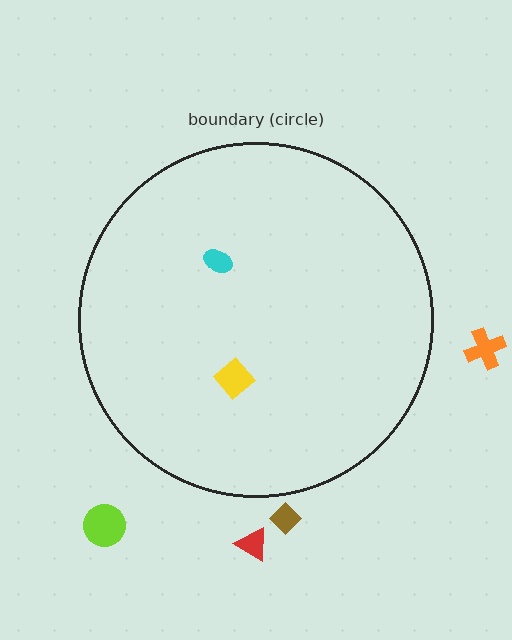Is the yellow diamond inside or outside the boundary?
Inside.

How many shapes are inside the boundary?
2 inside, 4 outside.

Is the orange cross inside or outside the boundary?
Outside.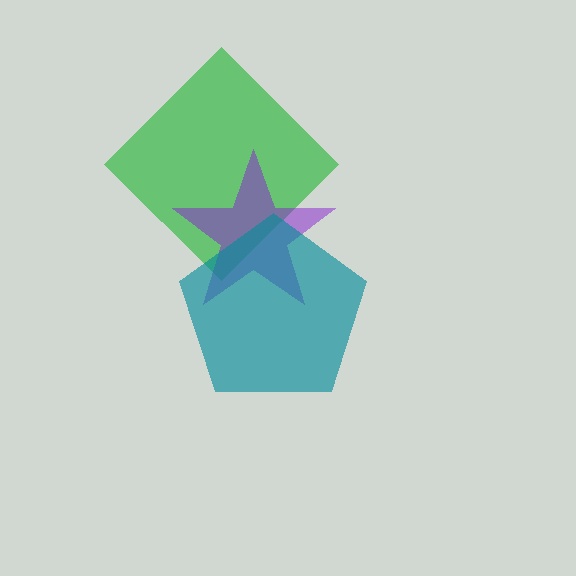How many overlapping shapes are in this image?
There are 3 overlapping shapes in the image.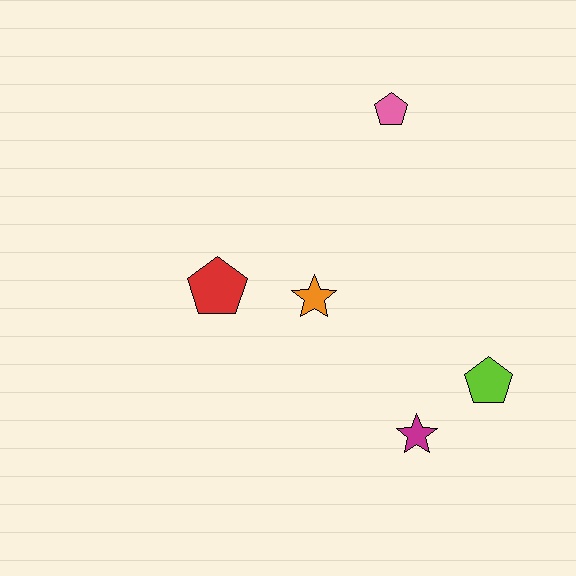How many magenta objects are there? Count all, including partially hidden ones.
There is 1 magenta object.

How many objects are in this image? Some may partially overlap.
There are 5 objects.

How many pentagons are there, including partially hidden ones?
There are 3 pentagons.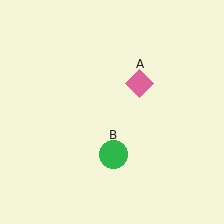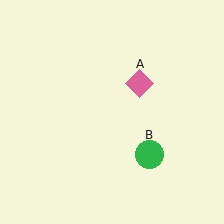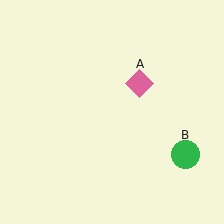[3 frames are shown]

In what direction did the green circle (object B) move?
The green circle (object B) moved right.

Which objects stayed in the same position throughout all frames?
Pink diamond (object A) remained stationary.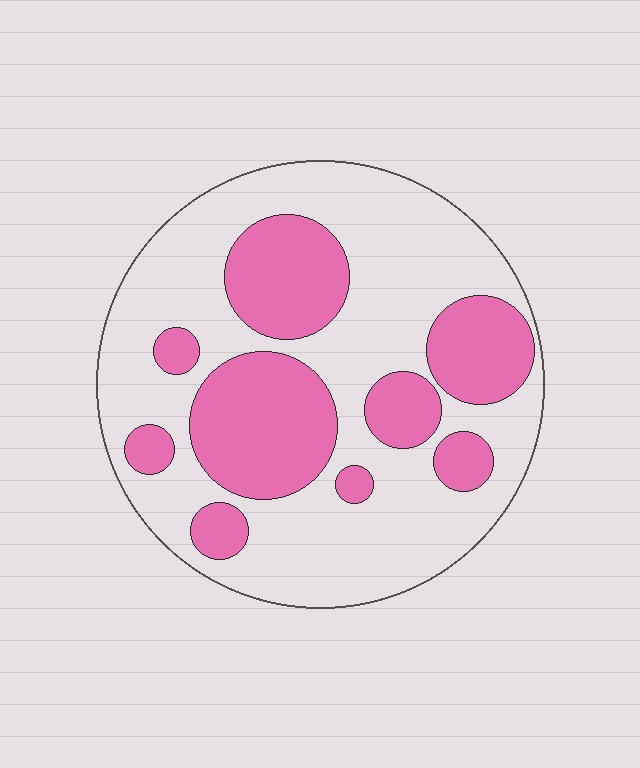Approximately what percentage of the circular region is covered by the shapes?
Approximately 35%.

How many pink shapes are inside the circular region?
9.